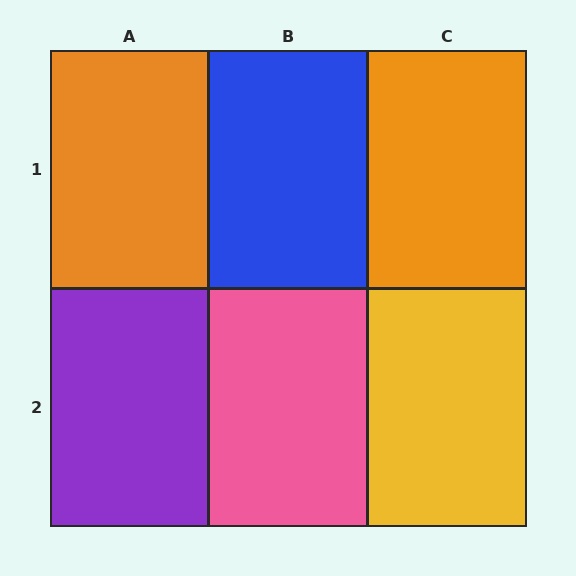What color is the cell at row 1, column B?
Blue.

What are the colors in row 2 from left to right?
Purple, pink, yellow.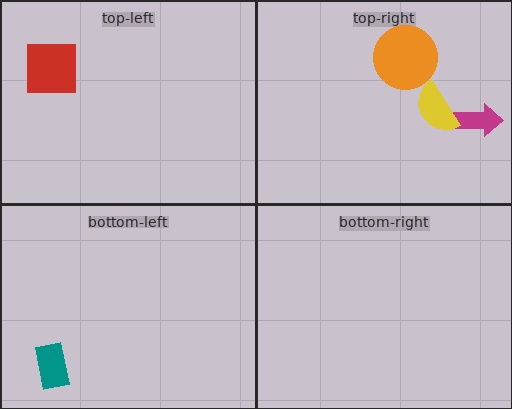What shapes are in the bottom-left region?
The teal rectangle.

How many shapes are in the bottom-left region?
1.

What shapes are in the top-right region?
The orange circle, the magenta arrow, the yellow semicircle.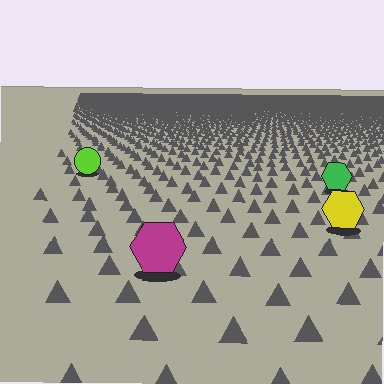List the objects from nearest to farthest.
From nearest to farthest: the magenta hexagon, the yellow hexagon, the green hexagon, the lime circle.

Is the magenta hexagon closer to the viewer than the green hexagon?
Yes. The magenta hexagon is closer — you can tell from the texture gradient: the ground texture is coarser near it.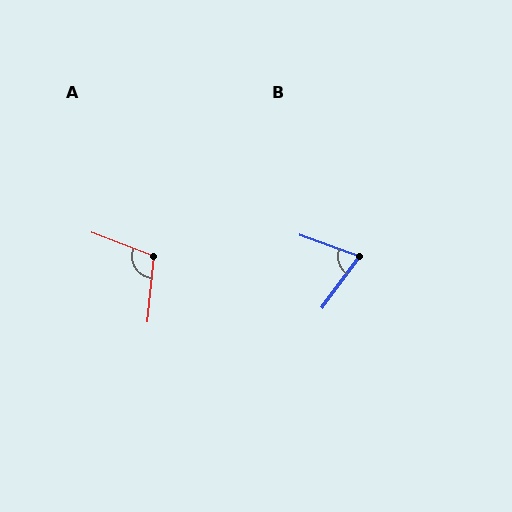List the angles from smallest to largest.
B (74°), A (105°).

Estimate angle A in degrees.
Approximately 105 degrees.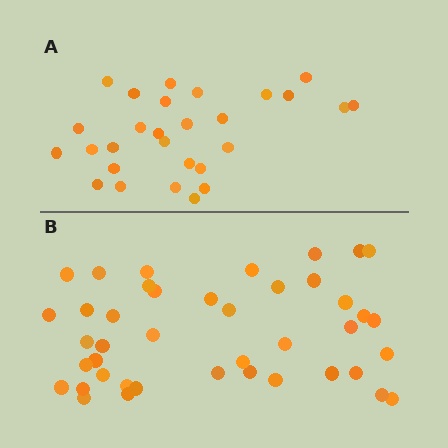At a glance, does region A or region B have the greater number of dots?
Region B (the bottom region) has more dots.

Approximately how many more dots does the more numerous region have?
Region B has approximately 15 more dots than region A.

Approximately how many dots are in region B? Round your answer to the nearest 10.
About 40 dots. (The exact count is 42, which rounds to 40.)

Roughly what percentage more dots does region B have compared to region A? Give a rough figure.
About 50% more.